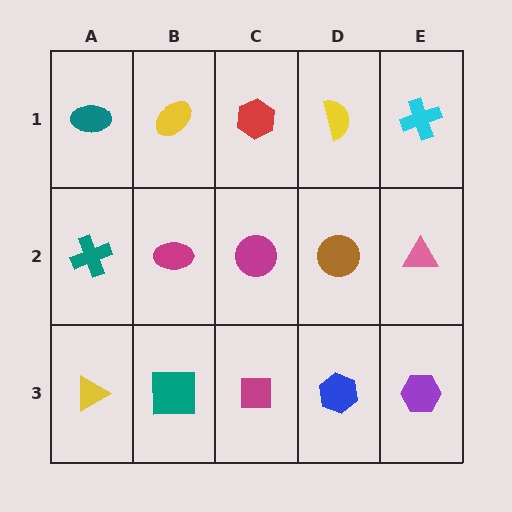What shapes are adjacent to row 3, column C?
A magenta circle (row 2, column C), a teal square (row 3, column B), a blue hexagon (row 3, column D).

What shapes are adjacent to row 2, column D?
A yellow semicircle (row 1, column D), a blue hexagon (row 3, column D), a magenta circle (row 2, column C), a pink triangle (row 2, column E).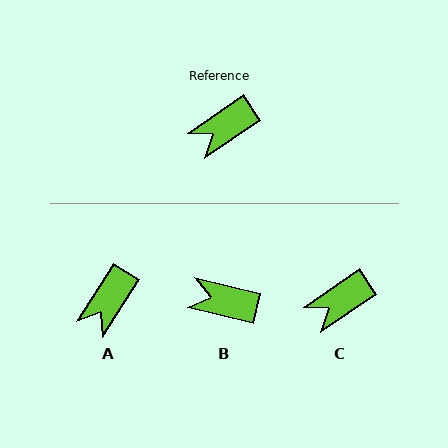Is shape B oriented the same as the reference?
No, it is off by about 48 degrees.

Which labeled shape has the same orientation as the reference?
C.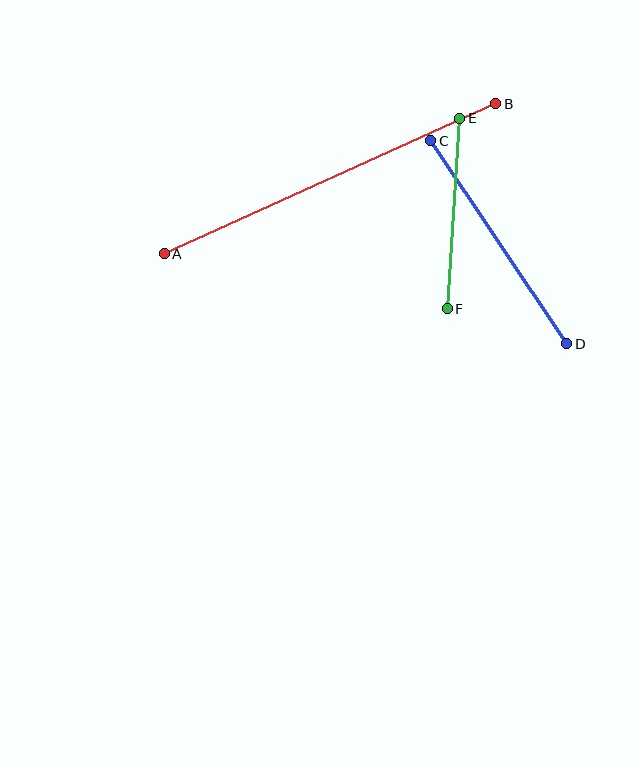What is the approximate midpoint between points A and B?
The midpoint is at approximately (330, 179) pixels.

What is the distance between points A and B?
The distance is approximately 364 pixels.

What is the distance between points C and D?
The distance is approximately 244 pixels.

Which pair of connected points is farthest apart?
Points A and B are farthest apart.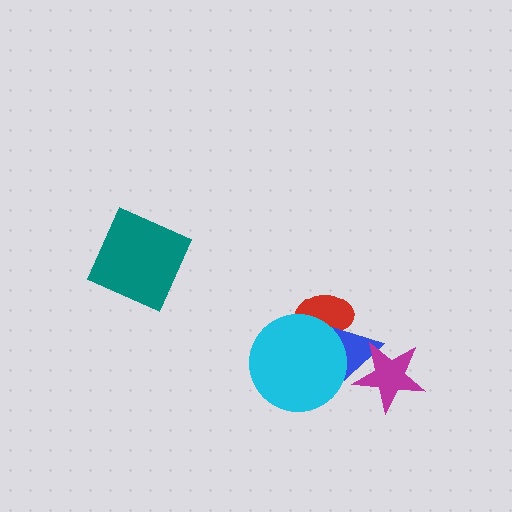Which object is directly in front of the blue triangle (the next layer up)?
The cyan circle is directly in front of the blue triangle.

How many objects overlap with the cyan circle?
2 objects overlap with the cyan circle.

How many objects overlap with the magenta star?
1 object overlaps with the magenta star.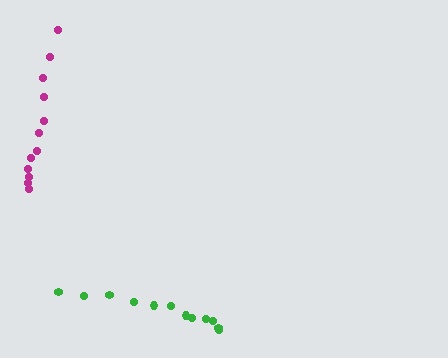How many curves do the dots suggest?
There are 2 distinct paths.